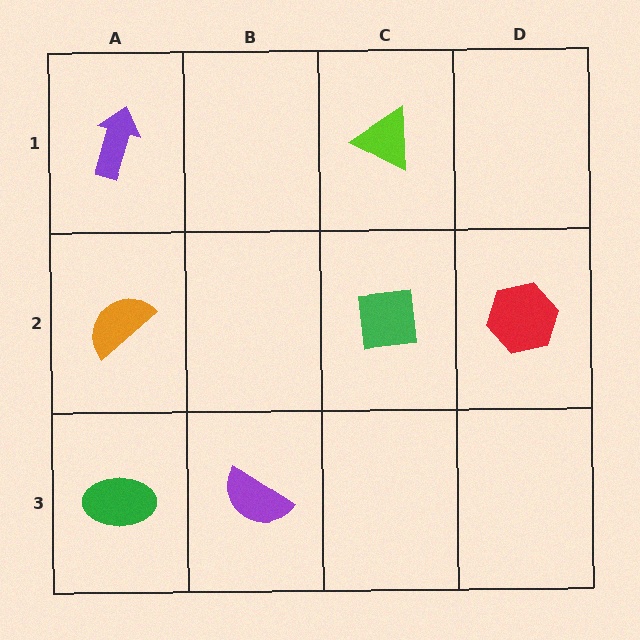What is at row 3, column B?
A purple semicircle.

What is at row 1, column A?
A purple arrow.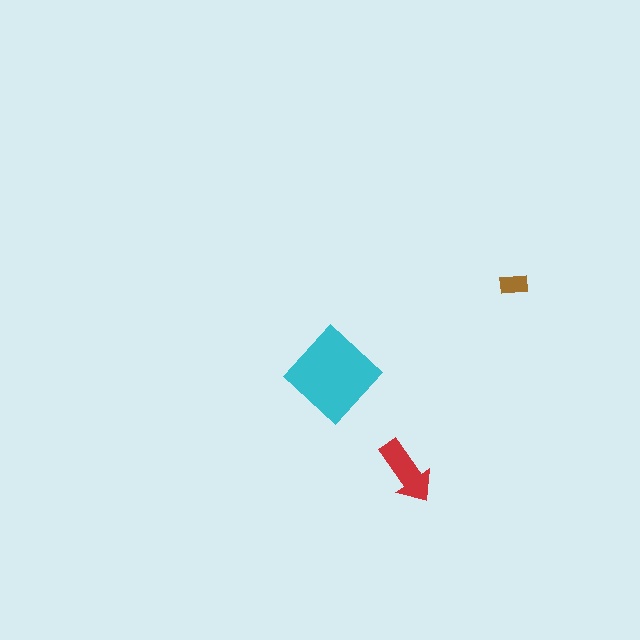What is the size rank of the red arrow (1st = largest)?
2nd.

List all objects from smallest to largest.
The brown rectangle, the red arrow, the cyan diamond.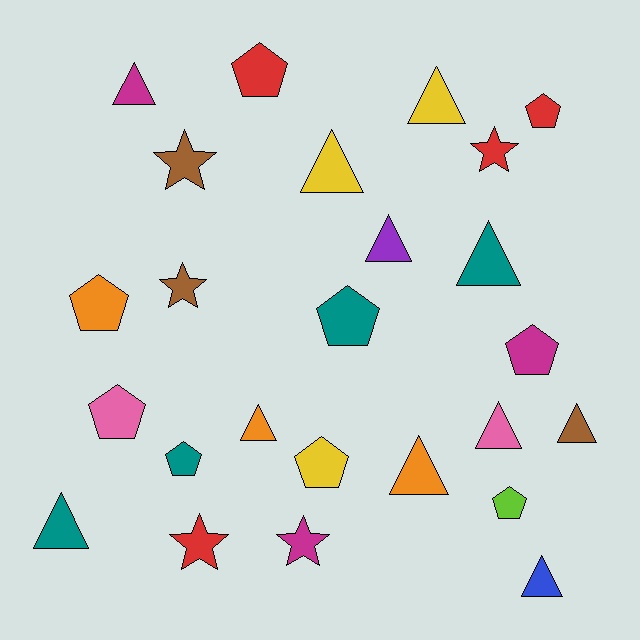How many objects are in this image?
There are 25 objects.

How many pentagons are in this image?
There are 9 pentagons.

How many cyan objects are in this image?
There are no cyan objects.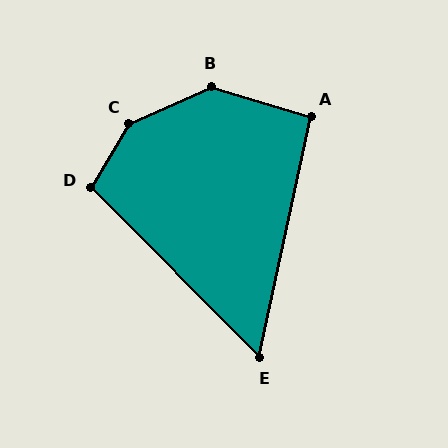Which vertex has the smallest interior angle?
E, at approximately 57 degrees.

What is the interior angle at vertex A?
Approximately 95 degrees (approximately right).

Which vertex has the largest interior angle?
C, at approximately 145 degrees.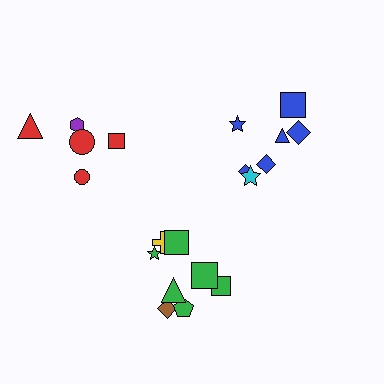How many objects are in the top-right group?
There are 7 objects.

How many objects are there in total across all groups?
There are 20 objects.